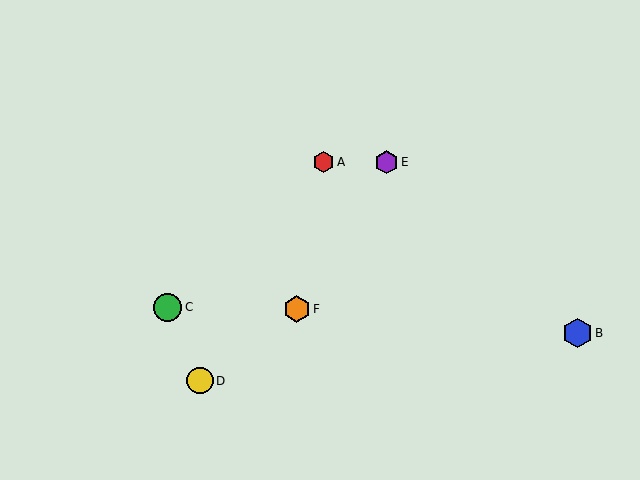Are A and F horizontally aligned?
No, A is at y≈162 and F is at y≈309.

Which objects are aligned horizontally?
Objects A, E are aligned horizontally.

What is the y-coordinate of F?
Object F is at y≈309.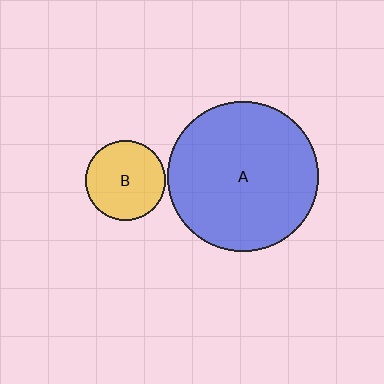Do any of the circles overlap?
No, none of the circles overlap.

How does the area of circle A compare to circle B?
Approximately 3.6 times.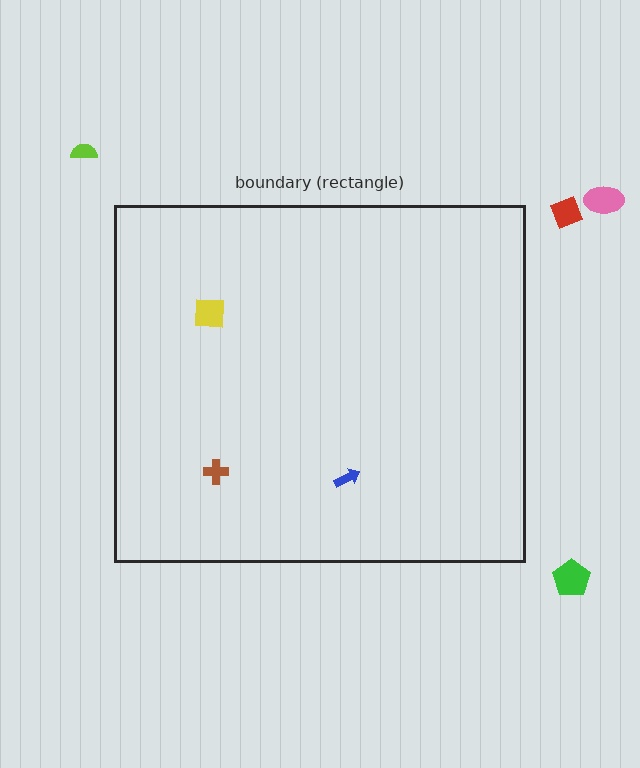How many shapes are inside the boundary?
3 inside, 4 outside.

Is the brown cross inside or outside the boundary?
Inside.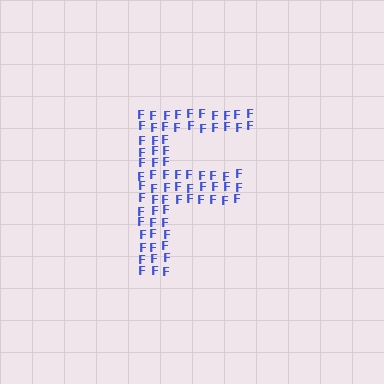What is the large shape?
The large shape is the letter F.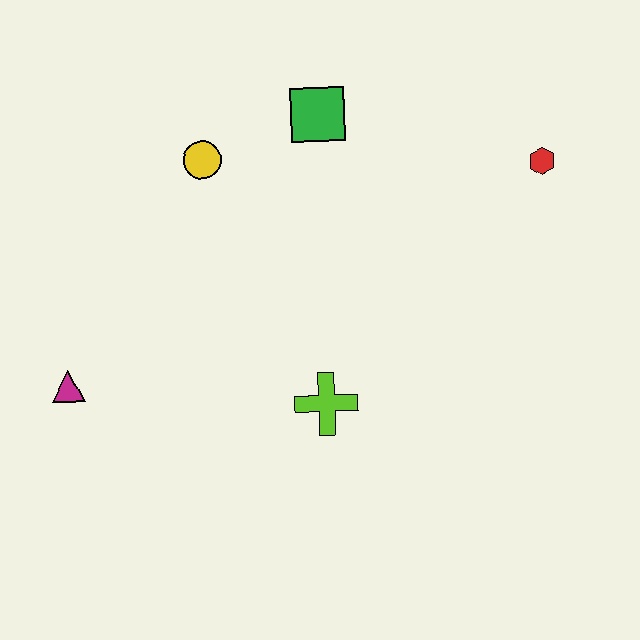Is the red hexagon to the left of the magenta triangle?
No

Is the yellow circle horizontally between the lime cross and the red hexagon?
No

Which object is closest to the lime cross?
The magenta triangle is closest to the lime cross.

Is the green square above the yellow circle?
Yes